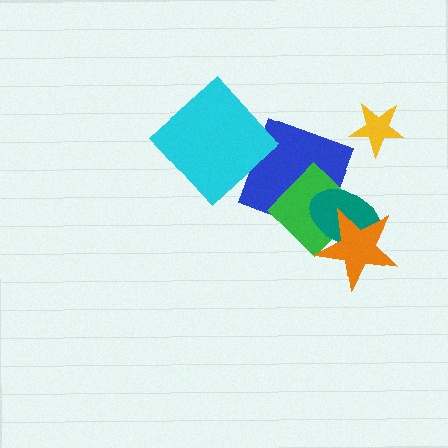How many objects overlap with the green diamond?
3 objects overlap with the green diamond.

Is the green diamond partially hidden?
Yes, it is partially covered by another shape.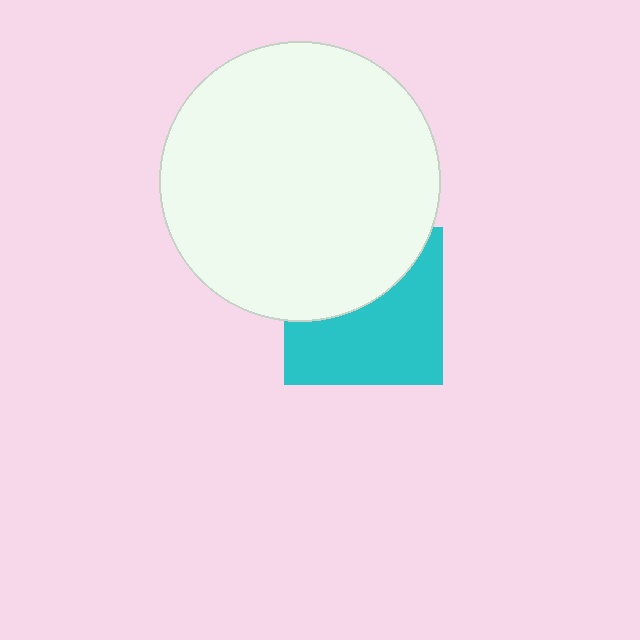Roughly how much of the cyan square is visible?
About half of it is visible (roughly 58%).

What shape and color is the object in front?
The object in front is a white circle.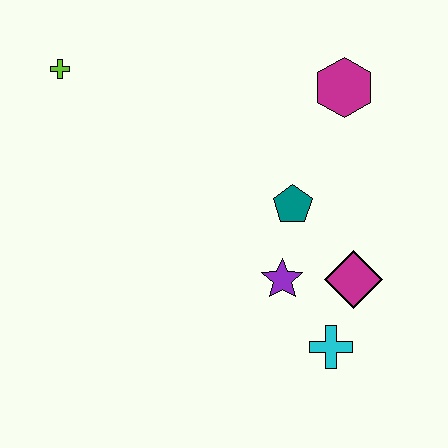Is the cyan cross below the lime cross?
Yes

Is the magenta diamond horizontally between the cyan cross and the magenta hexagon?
No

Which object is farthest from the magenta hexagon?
The lime cross is farthest from the magenta hexagon.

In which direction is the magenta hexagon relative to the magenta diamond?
The magenta hexagon is above the magenta diamond.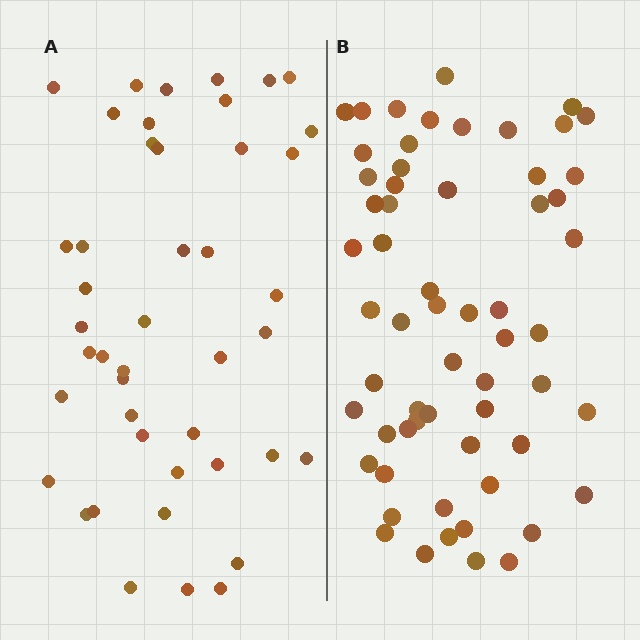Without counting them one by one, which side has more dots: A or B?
Region B (the right region) has more dots.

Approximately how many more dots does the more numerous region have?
Region B has approximately 15 more dots than region A.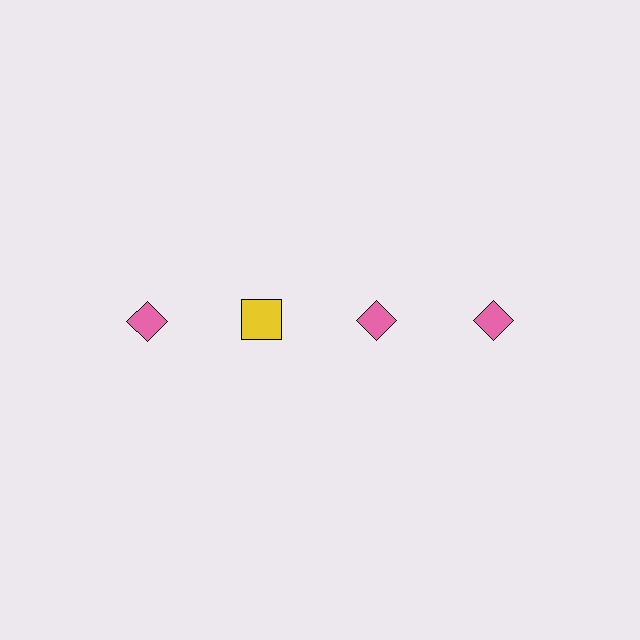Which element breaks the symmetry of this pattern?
The yellow square in the top row, second from left column breaks the symmetry. All other shapes are pink diamonds.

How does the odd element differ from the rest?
It differs in both color (yellow instead of pink) and shape (square instead of diamond).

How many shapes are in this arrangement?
There are 4 shapes arranged in a grid pattern.